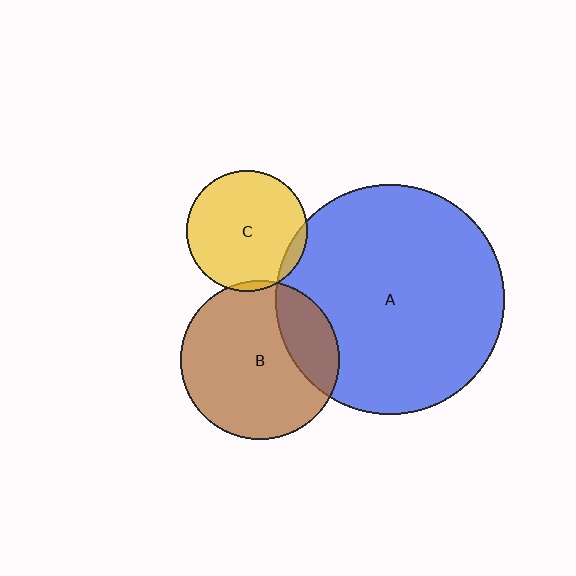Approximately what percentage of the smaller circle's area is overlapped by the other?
Approximately 20%.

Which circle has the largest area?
Circle A (blue).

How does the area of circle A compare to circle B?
Approximately 2.1 times.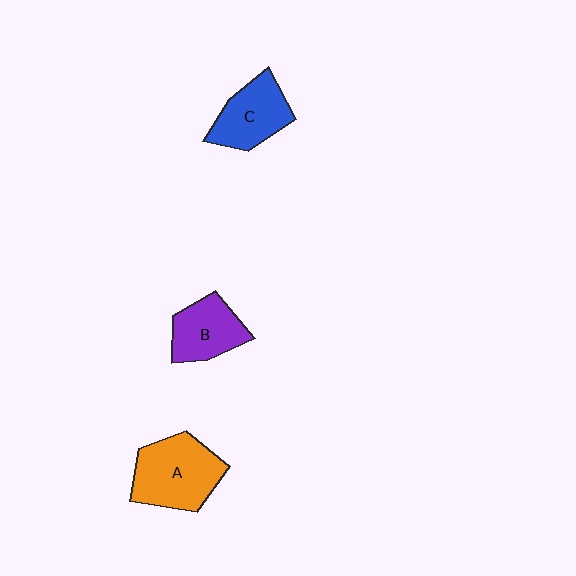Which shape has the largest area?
Shape A (orange).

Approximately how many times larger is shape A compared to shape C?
Approximately 1.3 times.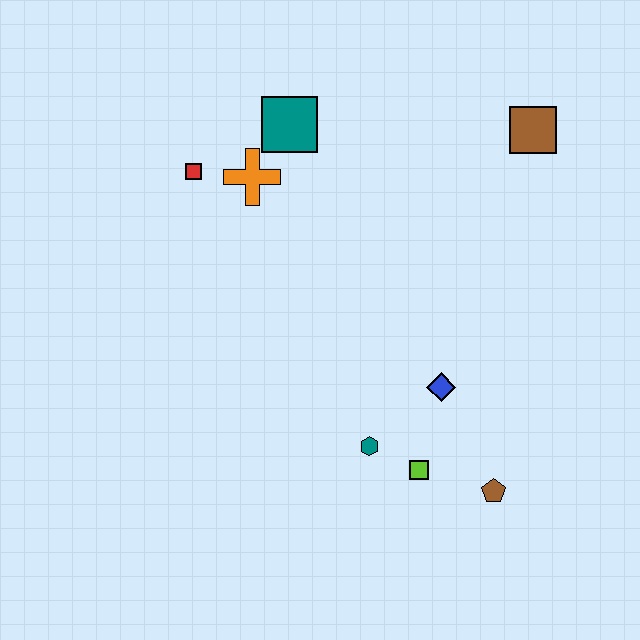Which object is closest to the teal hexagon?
The lime square is closest to the teal hexagon.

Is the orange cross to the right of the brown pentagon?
No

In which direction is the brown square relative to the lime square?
The brown square is above the lime square.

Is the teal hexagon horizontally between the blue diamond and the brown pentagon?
No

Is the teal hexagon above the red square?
No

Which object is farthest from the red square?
The brown pentagon is farthest from the red square.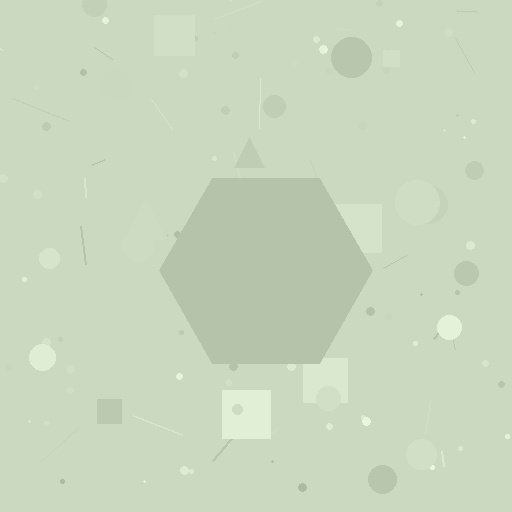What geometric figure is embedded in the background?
A hexagon is embedded in the background.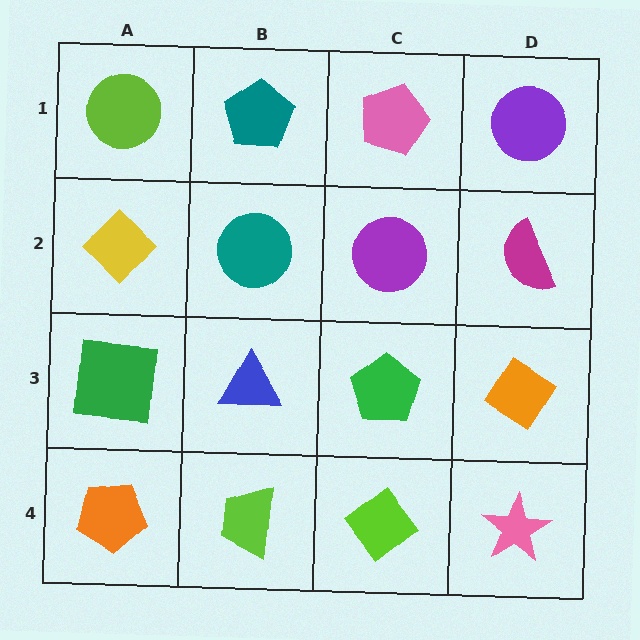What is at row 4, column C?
A lime diamond.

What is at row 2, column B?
A teal circle.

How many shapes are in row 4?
4 shapes.